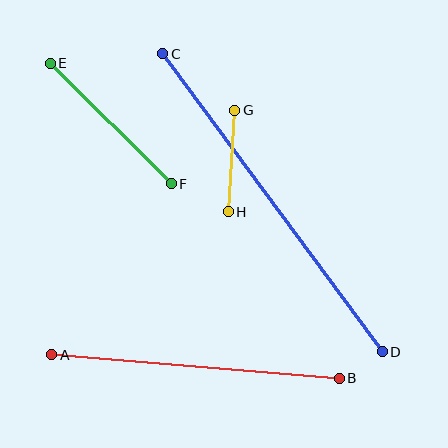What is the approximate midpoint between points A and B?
The midpoint is at approximately (195, 367) pixels.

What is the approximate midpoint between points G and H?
The midpoint is at approximately (232, 161) pixels.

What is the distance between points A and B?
The distance is approximately 288 pixels.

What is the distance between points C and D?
The distance is approximately 370 pixels.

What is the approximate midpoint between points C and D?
The midpoint is at approximately (272, 203) pixels.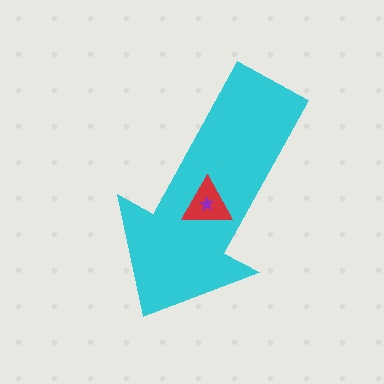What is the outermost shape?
The cyan arrow.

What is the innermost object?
The purple star.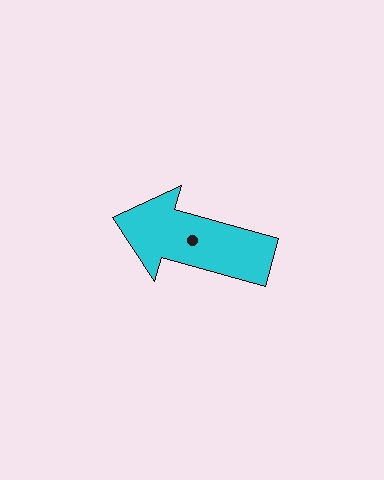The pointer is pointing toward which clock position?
Roughly 10 o'clock.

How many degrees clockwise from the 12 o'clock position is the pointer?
Approximately 286 degrees.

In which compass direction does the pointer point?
West.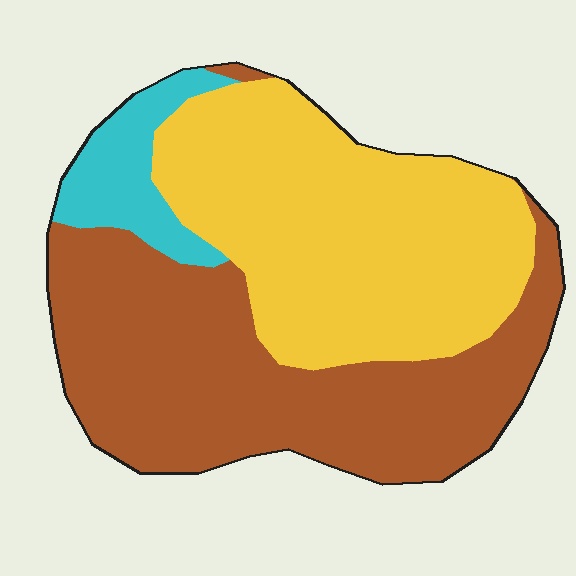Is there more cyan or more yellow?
Yellow.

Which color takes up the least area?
Cyan, at roughly 10%.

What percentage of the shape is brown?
Brown covers about 45% of the shape.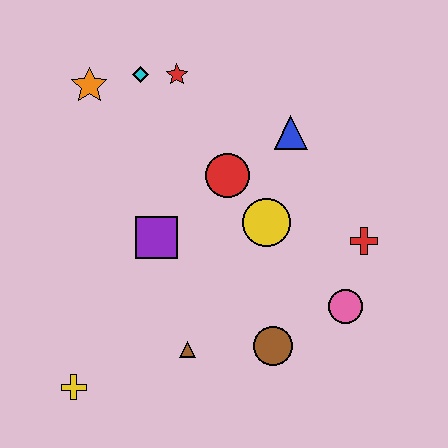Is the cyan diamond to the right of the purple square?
No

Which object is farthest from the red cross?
The yellow cross is farthest from the red cross.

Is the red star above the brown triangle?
Yes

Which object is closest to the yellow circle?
The red circle is closest to the yellow circle.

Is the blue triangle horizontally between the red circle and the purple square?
No